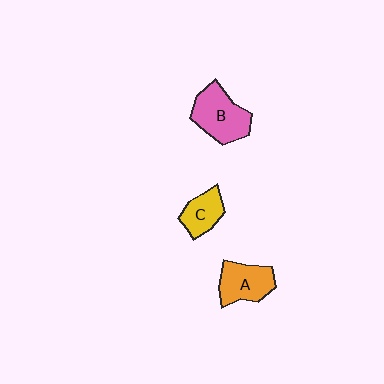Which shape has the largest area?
Shape B (pink).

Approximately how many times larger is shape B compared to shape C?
Approximately 1.7 times.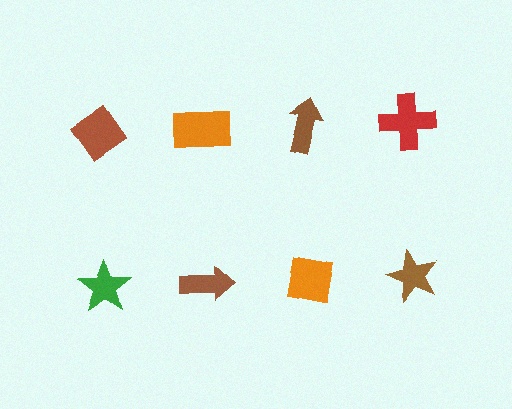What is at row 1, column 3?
A brown arrow.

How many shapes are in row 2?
4 shapes.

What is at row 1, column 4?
A red cross.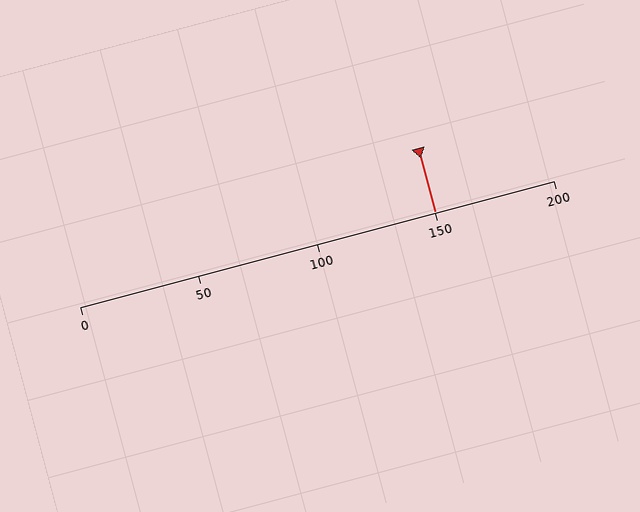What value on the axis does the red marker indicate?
The marker indicates approximately 150.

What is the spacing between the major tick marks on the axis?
The major ticks are spaced 50 apart.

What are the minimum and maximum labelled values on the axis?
The axis runs from 0 to 200.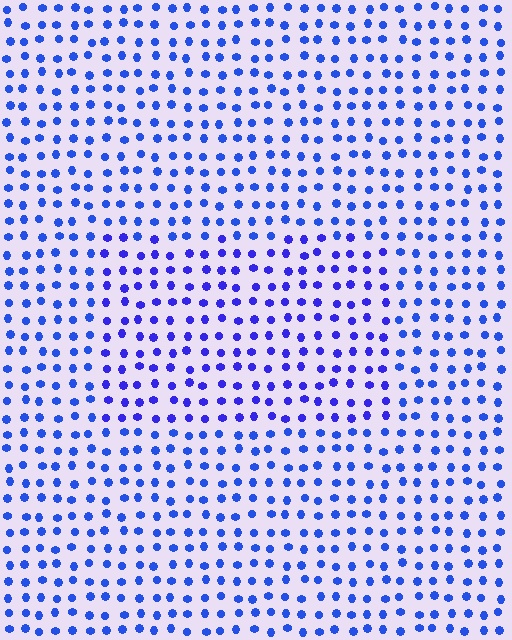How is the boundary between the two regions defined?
The boundary is defined purely by a slight shift in hue (about 18 degrees). Spacing, size, and orientation are identical on both sides.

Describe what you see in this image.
The image is filled with small blue elements in a uniform arrangement. A rectangle-shaped region is visible where the elements are tinted to a slightly different hue, forming a subtle color boundary.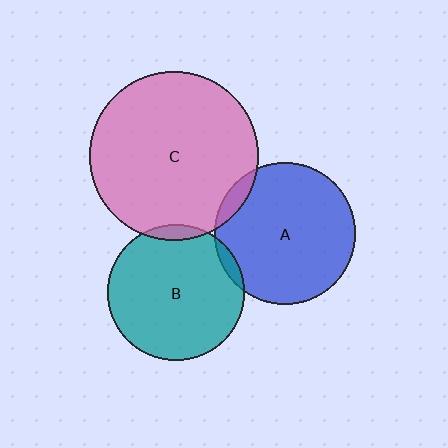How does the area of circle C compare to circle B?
Approximately 1.5 times.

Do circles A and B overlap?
Yes.